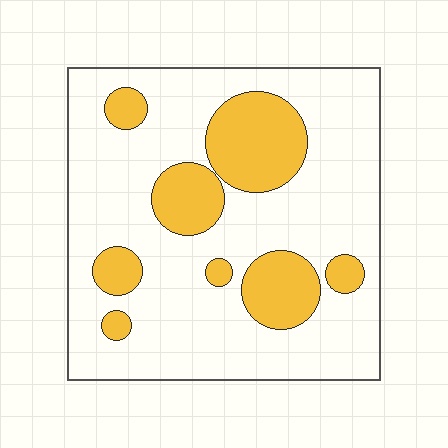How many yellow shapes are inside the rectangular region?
8.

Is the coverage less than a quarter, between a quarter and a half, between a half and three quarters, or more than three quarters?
Less than a quarter.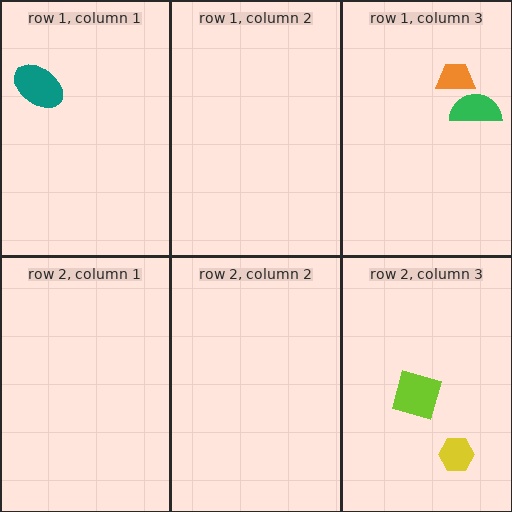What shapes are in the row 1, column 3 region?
The orange trapezoid, the green semicircle.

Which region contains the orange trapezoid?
The row 1, column 3 region.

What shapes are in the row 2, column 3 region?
The yellow hexagon, the lime square.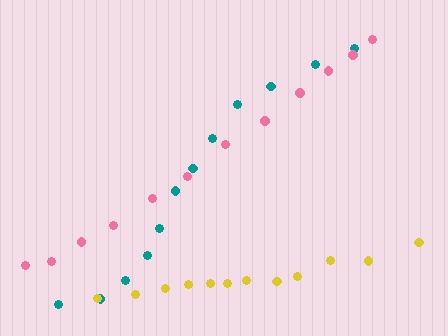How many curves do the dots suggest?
There are 3 distinct paths.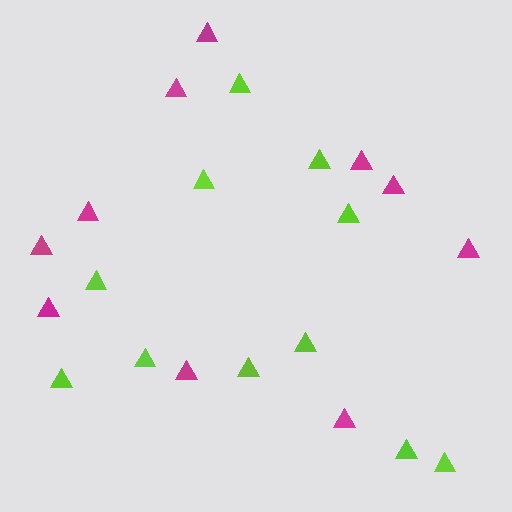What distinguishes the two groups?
There are 2 groups: one group of magenta triangles (10) and one group of lime triangles (11).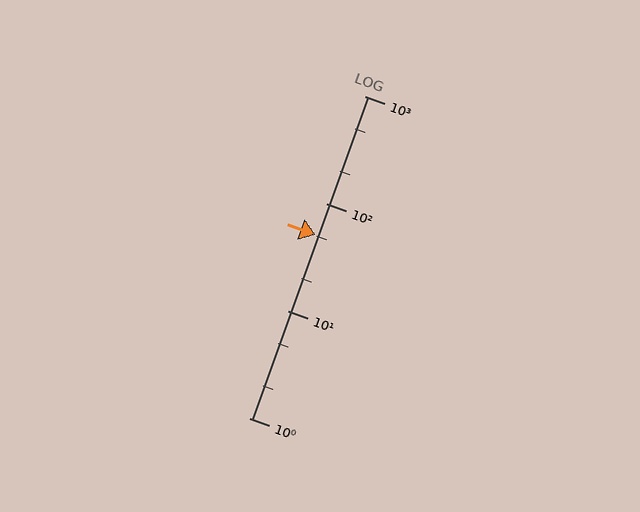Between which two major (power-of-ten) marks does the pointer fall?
The pointer is between 10 and 100.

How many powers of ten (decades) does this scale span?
The scale spans 3 decades, from 1 to 1000.